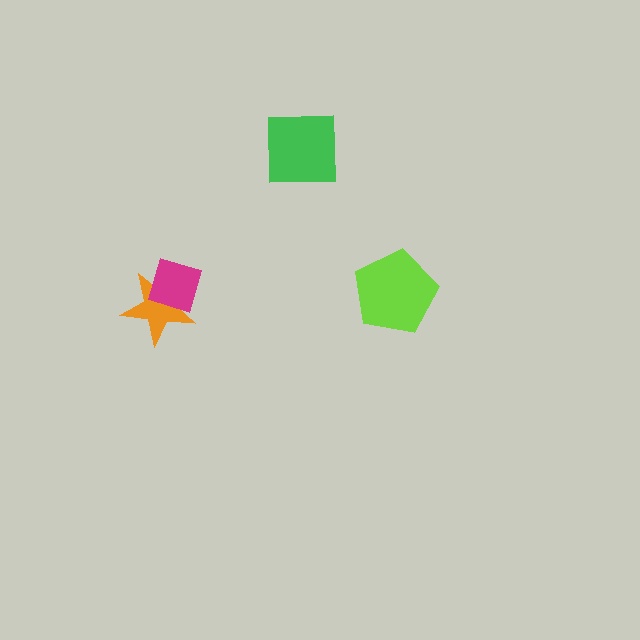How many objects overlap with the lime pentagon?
0 objects overlap with the lime pentagon.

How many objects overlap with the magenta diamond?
1 object overlaps with the magenta diamond.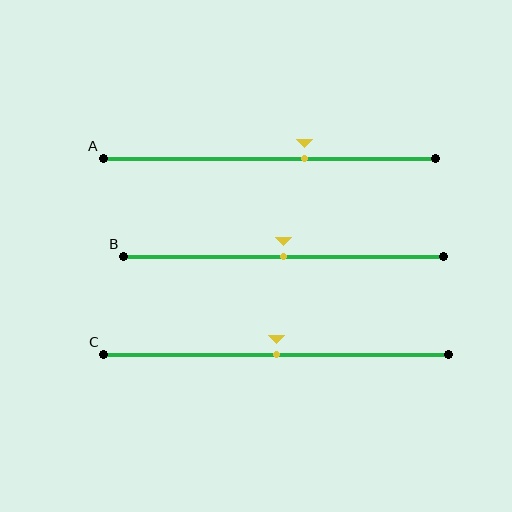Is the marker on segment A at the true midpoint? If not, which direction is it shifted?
No, the marker on segment A is shifted to the right by about 11% of the segment length.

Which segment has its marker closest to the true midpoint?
Segment B has its marker closest to the true midpoint.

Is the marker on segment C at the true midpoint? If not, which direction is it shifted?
Yes, the marker on segment C is at the true midpoint.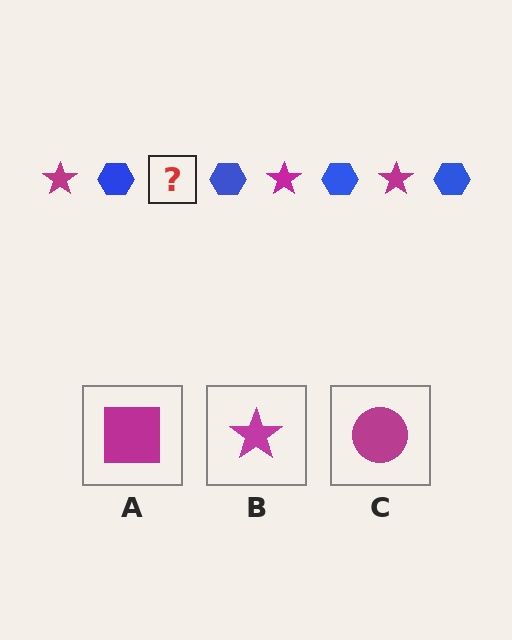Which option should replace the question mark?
Option B.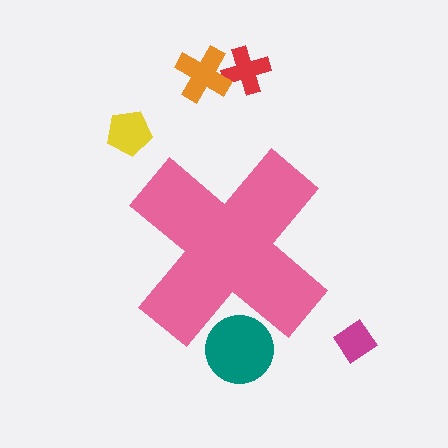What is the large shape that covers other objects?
A pink cross.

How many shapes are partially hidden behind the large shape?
1 shape is partially hidden.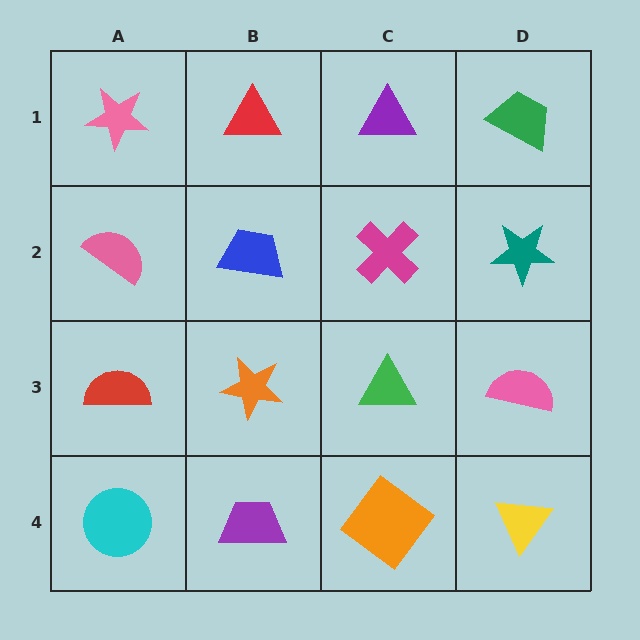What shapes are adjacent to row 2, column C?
A purple triangle (row 1, column C), a green triangle (row 3, column C), a blue trapezoid (row 2, column B), a teal star (row 2, column D).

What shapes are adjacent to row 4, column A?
A red semicircle (row 3, column A), a purple trapezoid (row 4, column B).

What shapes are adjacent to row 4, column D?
A pink semicircle (row 3, column D), an orange diamond (row 4, column C).